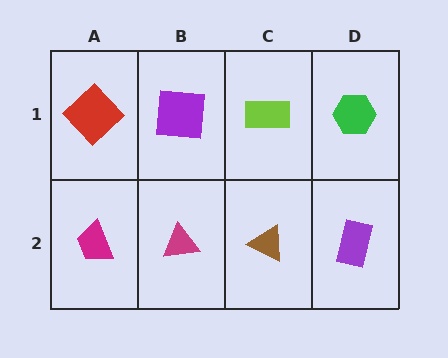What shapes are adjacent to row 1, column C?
A brown triangle (row 2, column C), a purple square (row 1, column B), a green hexagon (row 1, column D).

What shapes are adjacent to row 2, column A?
A red diamond (row 1, column A), a magenta triangle (row 2, column B).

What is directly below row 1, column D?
A purple rectangle.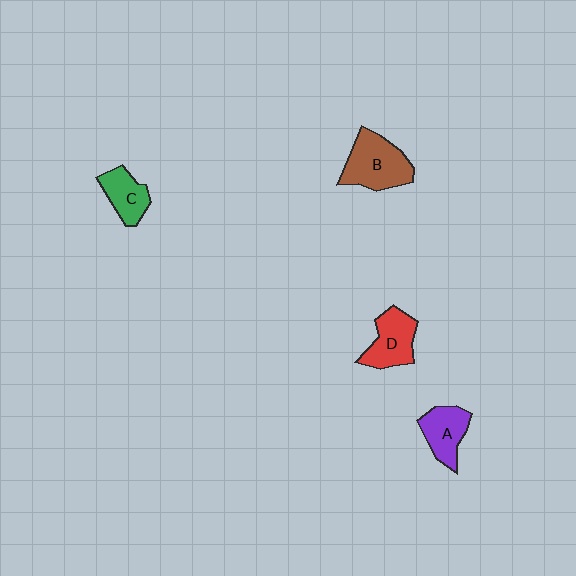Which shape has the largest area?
Shape B (brown).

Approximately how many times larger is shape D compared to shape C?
Approximately 1.3 times.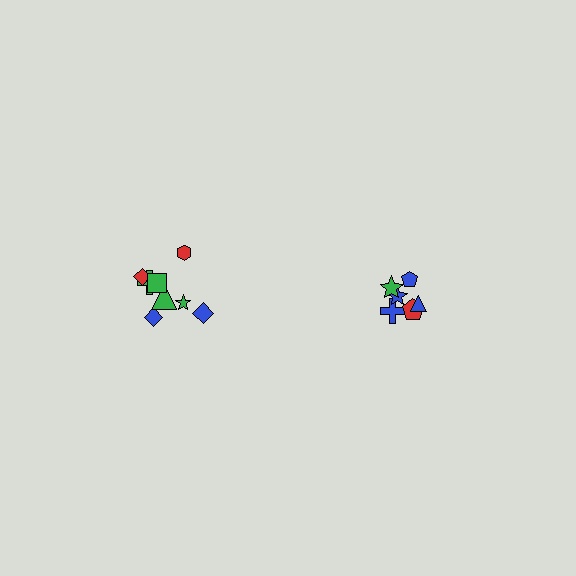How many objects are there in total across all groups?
There are 14 objects.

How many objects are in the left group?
There are 8 objects.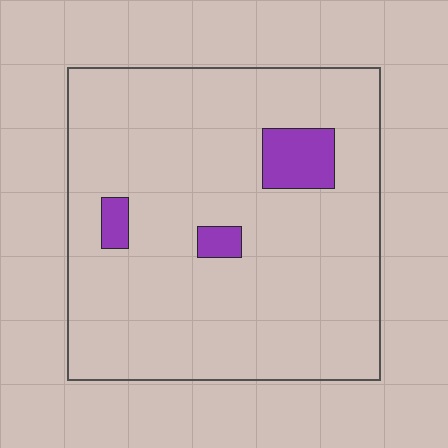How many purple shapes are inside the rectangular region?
3.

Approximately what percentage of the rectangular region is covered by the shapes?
Approximately 5%.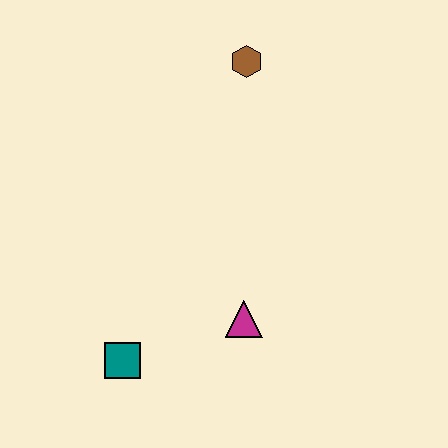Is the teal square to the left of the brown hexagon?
Yes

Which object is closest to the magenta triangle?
The teal square is closest to the magenta triangle.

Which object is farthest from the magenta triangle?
The brown hexagon is farthest from the magenta triangle.